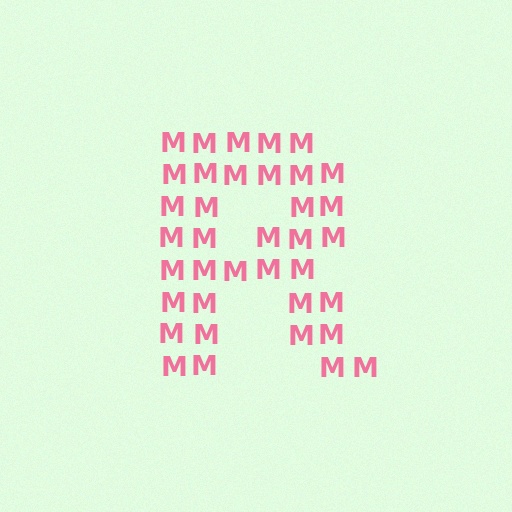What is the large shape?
The large shape is the letter R.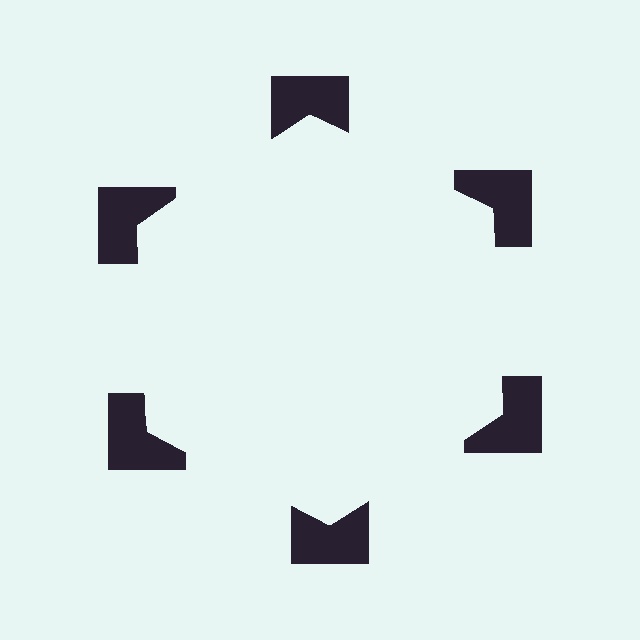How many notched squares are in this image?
There are 6 — one at each vertex of the illusory hexagon.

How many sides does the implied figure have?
6 sides.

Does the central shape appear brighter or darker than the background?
It typically appears slightly brighter than the background, even though no actual brightness change is drawn.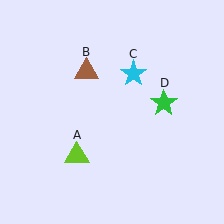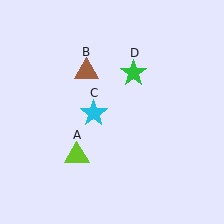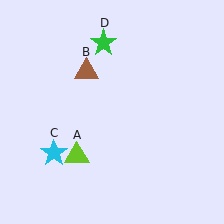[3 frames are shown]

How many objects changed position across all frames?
2 objects changed position: cyan star (object C), green star (object D).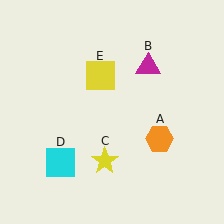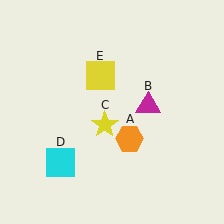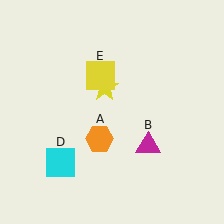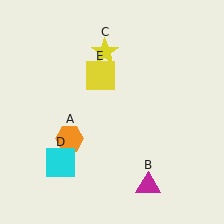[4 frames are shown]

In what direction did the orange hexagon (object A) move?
The orange hexagon (object A) moved left.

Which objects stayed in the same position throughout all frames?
Cyan square (object D) and yellow square (object E) remained stationary.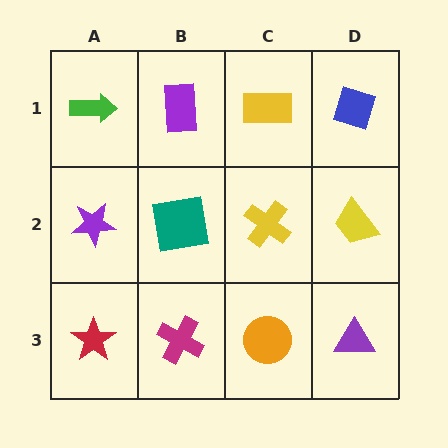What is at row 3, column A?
A red star.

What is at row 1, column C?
A yellow rectangle.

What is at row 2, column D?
A yellow trapezoid.